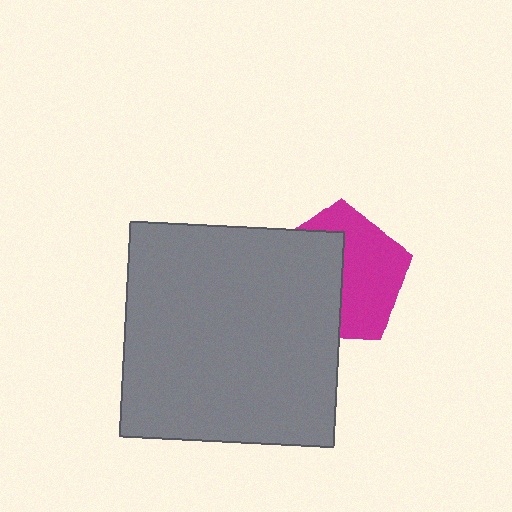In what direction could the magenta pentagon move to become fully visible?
The magenta pentagon could move right. That would shift it out from behind the gray square entirely.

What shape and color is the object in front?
The object in front is a gray square.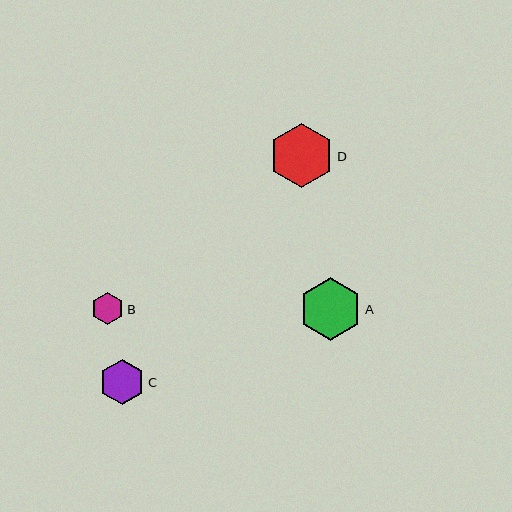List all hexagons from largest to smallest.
From largest to smallest: D, A, C, B.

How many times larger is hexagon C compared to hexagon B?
Hexagon C is approximately 1.4 times the size of hexagon B.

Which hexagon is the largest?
Hexagon D is the largest with a size of approximately 65 pixels.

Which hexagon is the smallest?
Hexagon B is the smallest with a size of approximately 33 pixels.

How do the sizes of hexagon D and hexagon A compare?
Hexagon D and hexagon A are approximately the same size.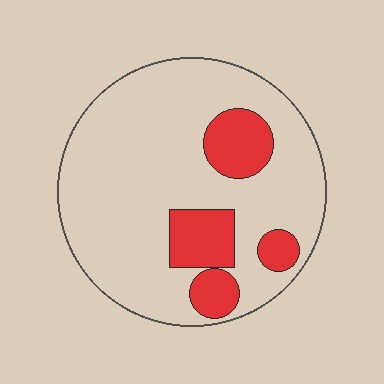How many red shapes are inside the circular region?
4.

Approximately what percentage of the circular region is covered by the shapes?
Approximately 20%.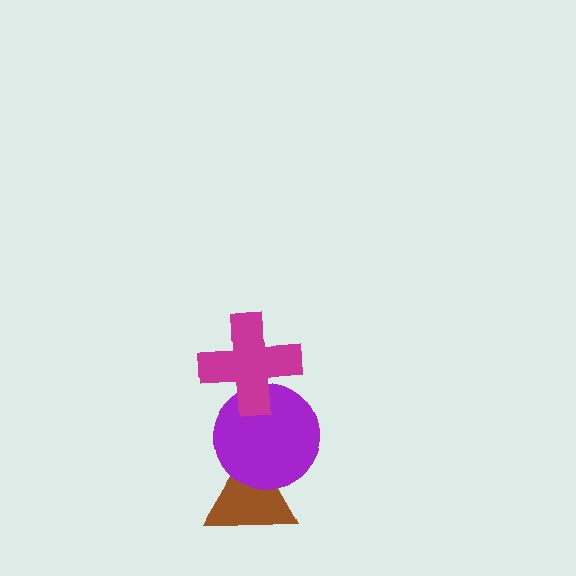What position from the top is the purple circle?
The purple circle is 2nd from the top.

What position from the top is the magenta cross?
The magenta cross is 1st from the top.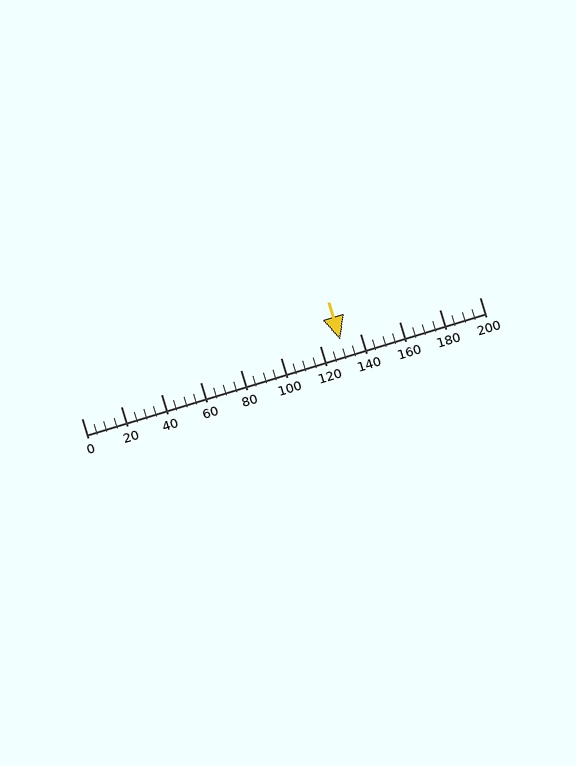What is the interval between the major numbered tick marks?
The major tick marks are spaced 20 units apart.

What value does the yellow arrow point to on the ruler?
The yellow arrow points to approximately 130.